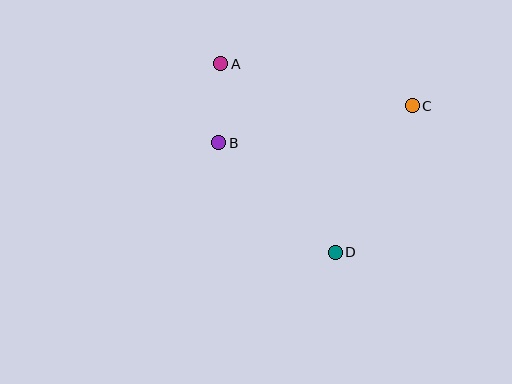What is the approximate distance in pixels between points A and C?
The distance between A and C is approximately 196 pixels.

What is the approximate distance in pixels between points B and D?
The distance between B and D is approximately 160 pixels.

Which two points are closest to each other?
Points A and B are closest to each other.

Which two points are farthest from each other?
Points A and D are farthest from each other.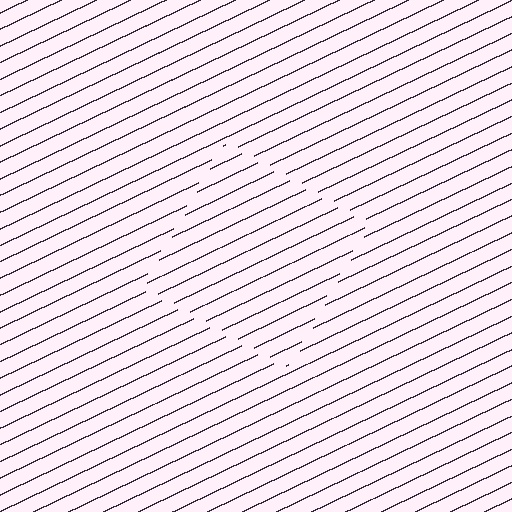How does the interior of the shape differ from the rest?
The interior of the shape contains the same grating, shifted by half a period — the contour is defined by the phase discontinuity where line-ends from the inner and outer gratings abut.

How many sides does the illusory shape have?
4 sides — the line-ends trace a square.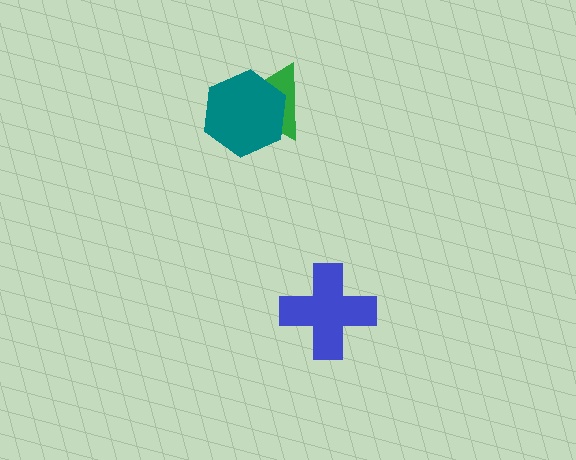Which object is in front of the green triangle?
The teal hexagon is in front of the green triangle.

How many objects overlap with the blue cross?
0 objects overlap with the blue cross.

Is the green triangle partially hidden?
Yes, it is partially covered by another shape.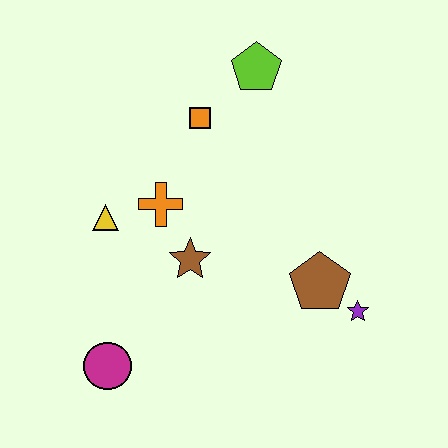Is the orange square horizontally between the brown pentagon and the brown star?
Yes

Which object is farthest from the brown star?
The lime pentagon is farthest from the brown star.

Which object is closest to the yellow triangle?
The orange cross is closest to the yellow triangle.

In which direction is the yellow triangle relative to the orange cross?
The yellow triangle is to the left of the orange cross.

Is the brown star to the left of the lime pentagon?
Yes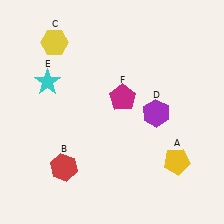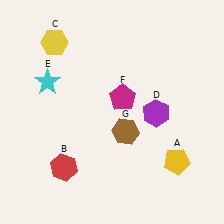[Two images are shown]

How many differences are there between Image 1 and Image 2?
There is 1 difference between the two images.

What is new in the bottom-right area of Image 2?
A brown hexagon (G) was added in the bottom-right area of Image 2.